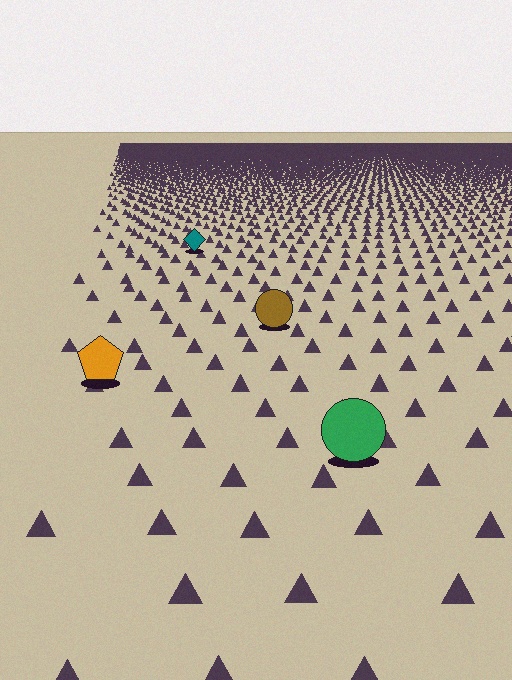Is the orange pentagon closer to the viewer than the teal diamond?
Yes. The orange pentagon is closer — you can tell from the texture gradient: the ground texture is coarser near it.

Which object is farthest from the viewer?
The teal diamond is farthest from the viewer. It appears smaller and the ground texture around it is denser.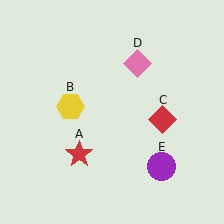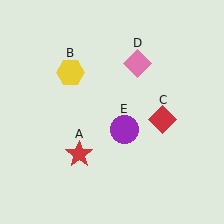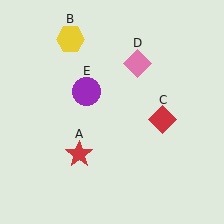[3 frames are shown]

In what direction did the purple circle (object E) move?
The purple circle (object E) moved up and to the left.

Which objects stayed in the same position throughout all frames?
Red star (object A) and red diamond (object C) and pink diamond (object D) remained stationary.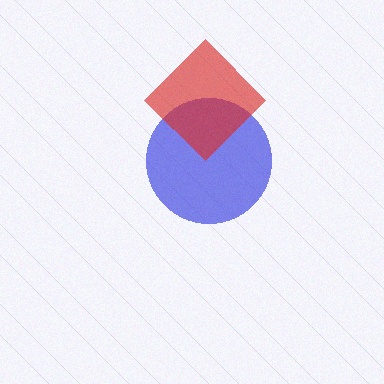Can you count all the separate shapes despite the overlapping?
Yes, there are 2 separate shapes.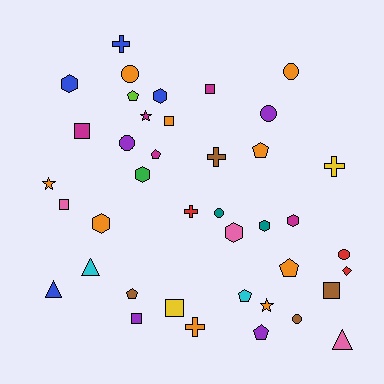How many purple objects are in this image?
There are 4 purple objects.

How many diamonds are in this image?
There is 1 diamond.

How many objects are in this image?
There are 40 objects.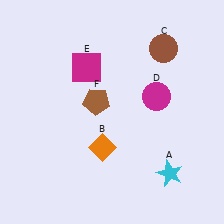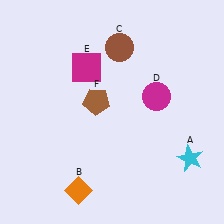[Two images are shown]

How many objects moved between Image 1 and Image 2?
3 objects moved between the two images.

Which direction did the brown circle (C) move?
The brown circle (C) moved left.